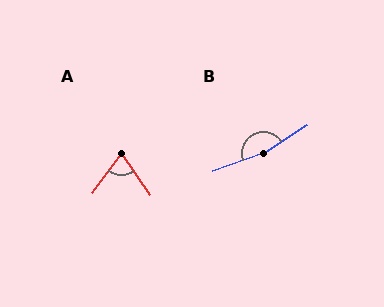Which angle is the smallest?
A, at approximately 71 degrees.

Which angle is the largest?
B, at approximately 166 degrees.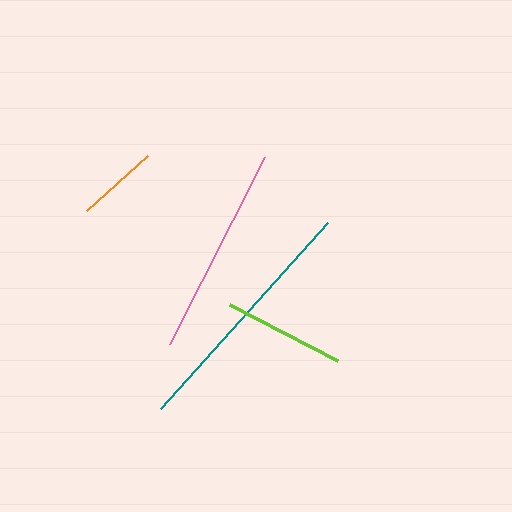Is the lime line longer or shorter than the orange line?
The lime line is longer than the orange line.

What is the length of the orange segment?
The orange segment is approximately 82 pixels long.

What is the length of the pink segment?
The pink segment is approximately 210 pixels long.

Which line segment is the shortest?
The orange line is the shortest at approximately 82 pixels.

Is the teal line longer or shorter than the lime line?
The teal line is longer than the lime line.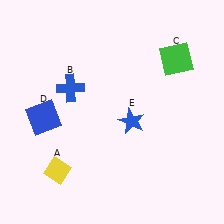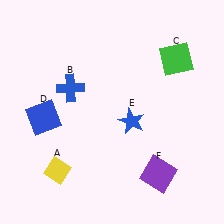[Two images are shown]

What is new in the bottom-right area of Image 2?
A purple square (F) was added in the bottom-right area of Image 2.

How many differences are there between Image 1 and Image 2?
There is 1 difference between the two images.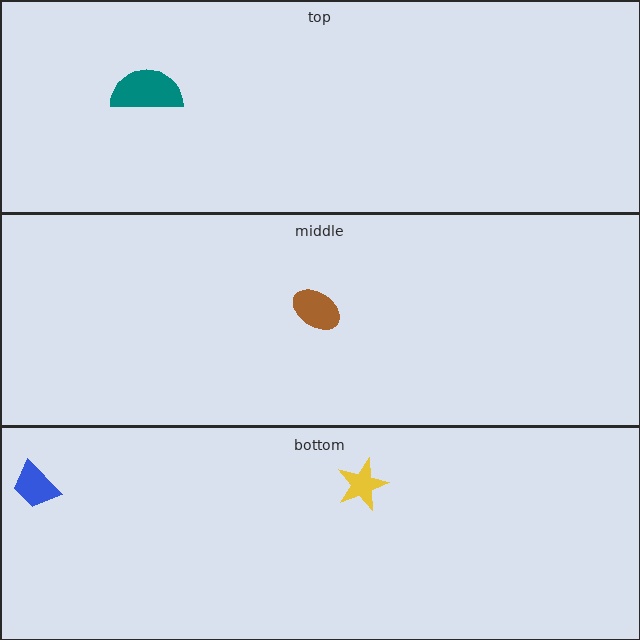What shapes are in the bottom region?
The yellow star, the blue trapezoid.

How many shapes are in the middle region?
1.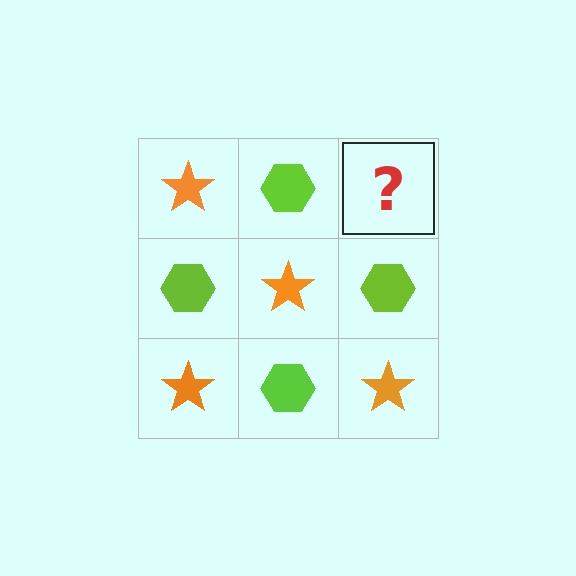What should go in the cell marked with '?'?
The missing cell should contain an orange star.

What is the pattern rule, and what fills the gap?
The rule is that it alternates orange star and lime hexagon in a checkerboard pattern. The gap should be filled with an orange star.